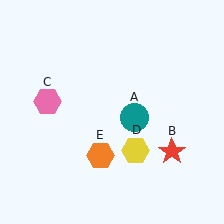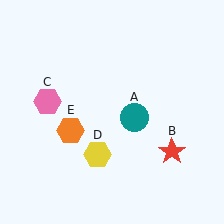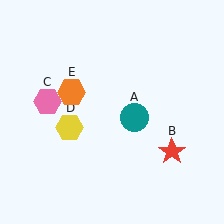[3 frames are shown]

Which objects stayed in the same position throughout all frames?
Teal circle (object A) and red star (object B) and pink hexagon (object C) remained stationary.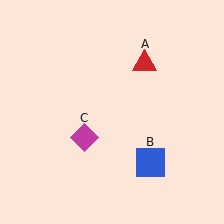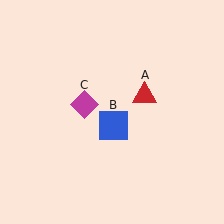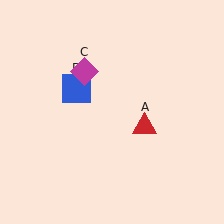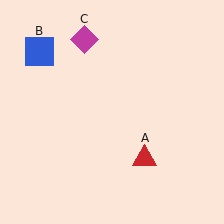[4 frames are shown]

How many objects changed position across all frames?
3 objects changed position: red triangle (object A), blue square (object B), magenta diamond (object C).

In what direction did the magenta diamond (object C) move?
The magenta diamond (object C) moved up.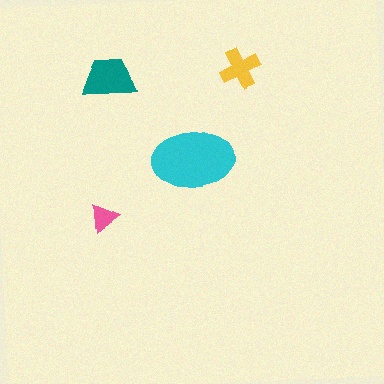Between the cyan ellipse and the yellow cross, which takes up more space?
The cyan ellipse.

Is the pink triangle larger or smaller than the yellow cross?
Smaller.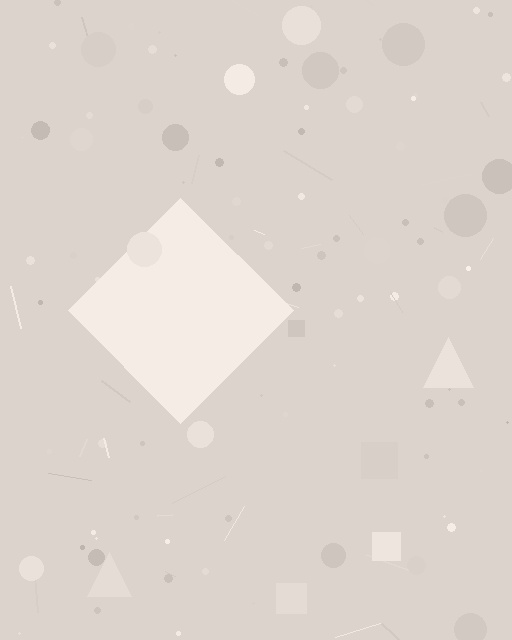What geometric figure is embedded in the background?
A diamond is embedded in the background.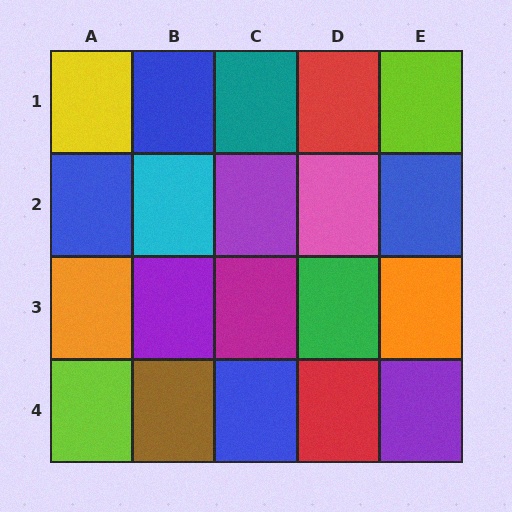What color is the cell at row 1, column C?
Teal.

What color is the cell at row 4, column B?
Brown.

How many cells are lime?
2 cells are lime.